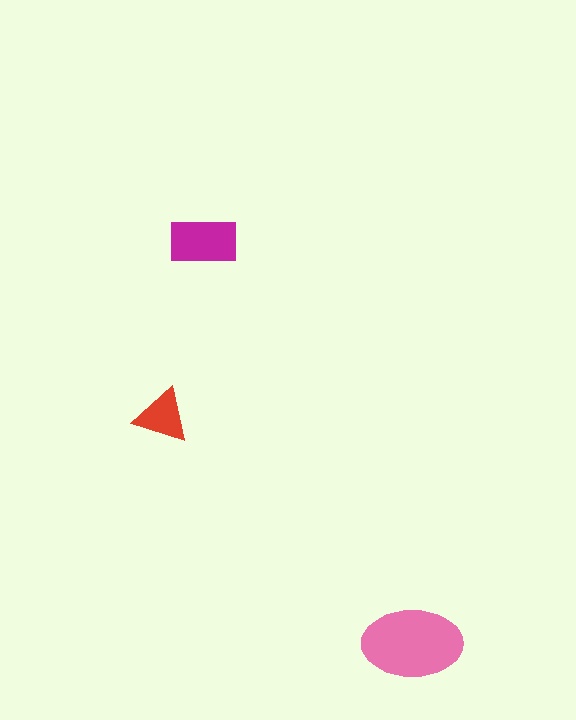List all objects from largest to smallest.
The pink ellipse, the magenta rectangle, the red triangle.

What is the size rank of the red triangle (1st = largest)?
3rd.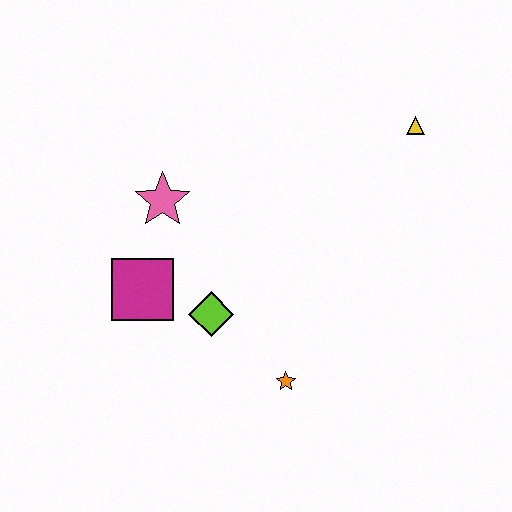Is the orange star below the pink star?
Yes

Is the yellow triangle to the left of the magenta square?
No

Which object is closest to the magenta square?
The lime diamond is closest to the magenta square.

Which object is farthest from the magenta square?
The yellow triangle is farthest from the magenta square.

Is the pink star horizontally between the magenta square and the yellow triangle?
Yes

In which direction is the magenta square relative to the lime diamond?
The magenta square is to the left of the lime diamond.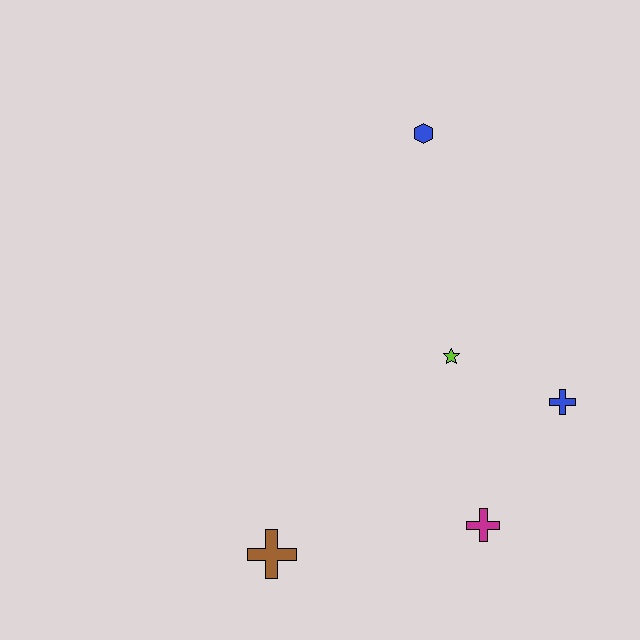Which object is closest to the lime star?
The blue cross is closest to the lime star.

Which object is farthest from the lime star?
The brown cross is farthest from the lime star.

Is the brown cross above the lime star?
No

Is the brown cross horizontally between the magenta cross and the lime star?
No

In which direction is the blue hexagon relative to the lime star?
The blue hexagon is above the lime star.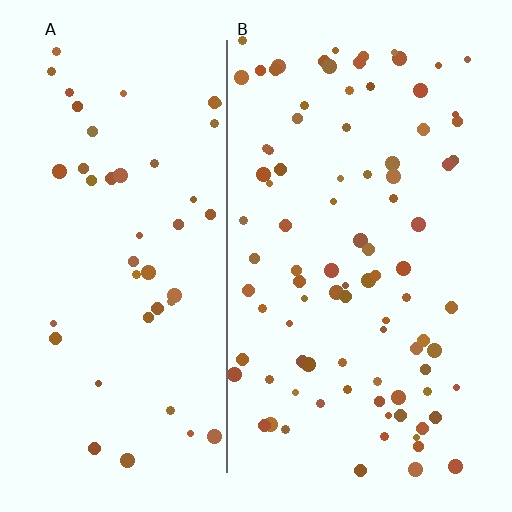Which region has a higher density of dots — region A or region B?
B (the right).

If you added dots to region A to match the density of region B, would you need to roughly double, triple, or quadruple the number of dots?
Approximately double.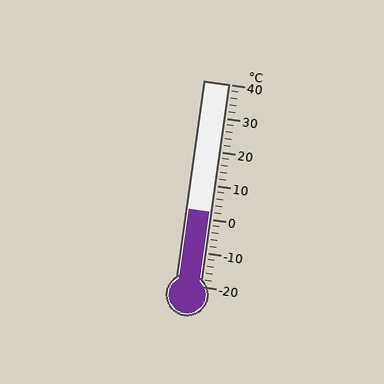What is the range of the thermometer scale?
The thermometer scale ranges from -20°C to 40°C.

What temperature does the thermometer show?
The thermometer shows approximately 2°C.